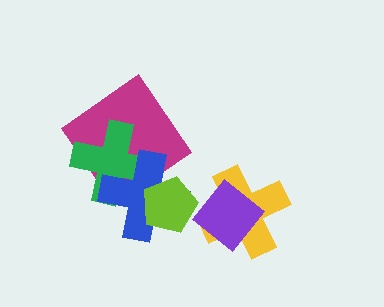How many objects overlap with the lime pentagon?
1 object overlaps with the lime pentagon.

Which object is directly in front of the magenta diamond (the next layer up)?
The green cross is directly in front of the magenta diamond.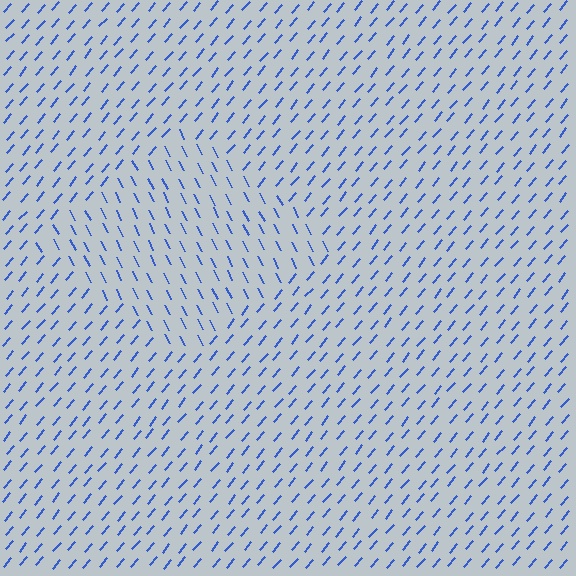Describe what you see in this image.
The image is filled with small blue line segments. A diamond region in the image has lines oriented differently from the surrounding lines, creating a visible texture boundary.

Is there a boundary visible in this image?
Yes, there is a texture boundary formed by a change in line orientation.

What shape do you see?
I see a diamond.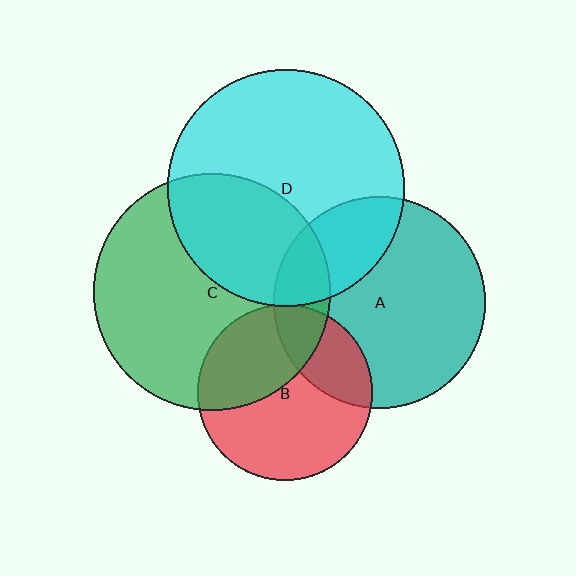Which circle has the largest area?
Circle D (cyan).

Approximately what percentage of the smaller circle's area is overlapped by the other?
Approximately 5%.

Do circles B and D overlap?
Yes.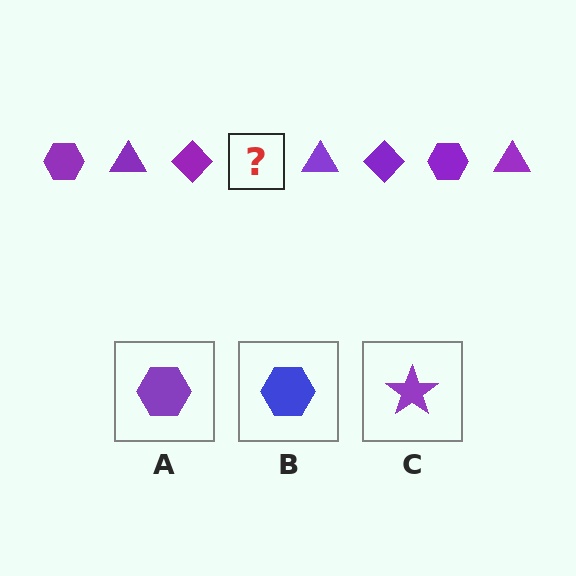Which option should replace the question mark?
Option A.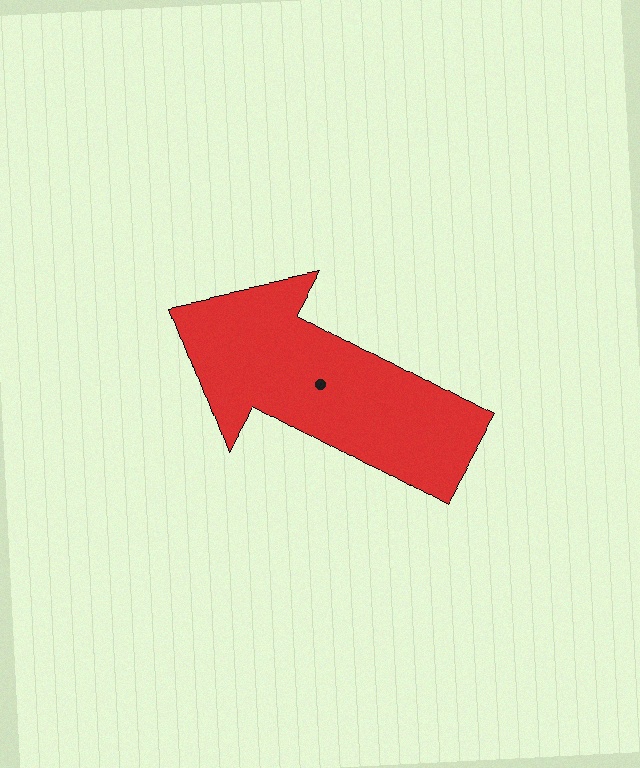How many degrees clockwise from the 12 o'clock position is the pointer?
Approximately 299 degrees.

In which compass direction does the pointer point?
Northwest.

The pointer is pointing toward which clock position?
Roughly 10 o'clock.